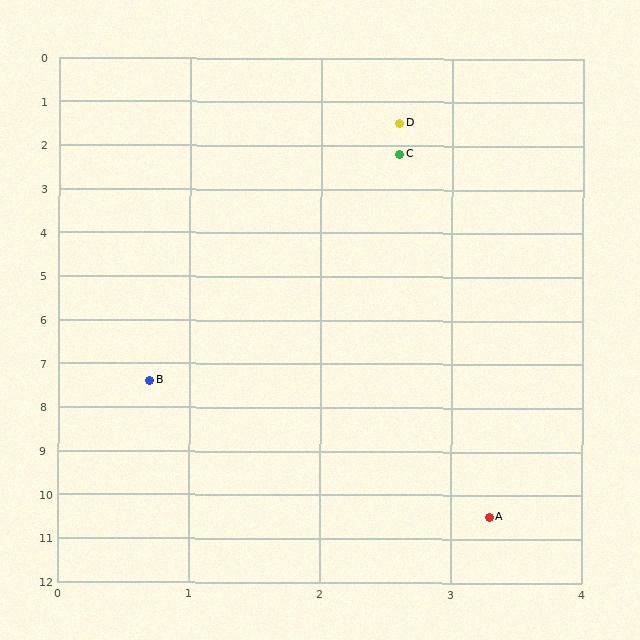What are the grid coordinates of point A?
Point A is at approximately (3.3, 10.5).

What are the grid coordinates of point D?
Point D is at approximately (2.6, 1.5).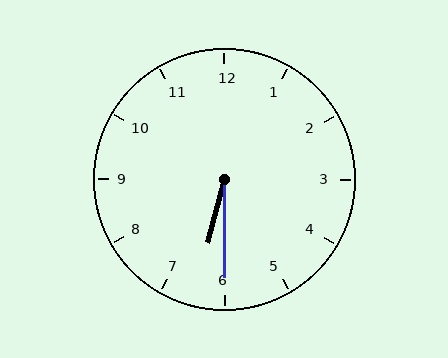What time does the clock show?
6:30.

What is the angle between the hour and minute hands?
Approximately 15 degrees.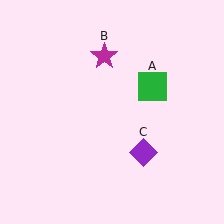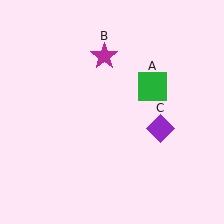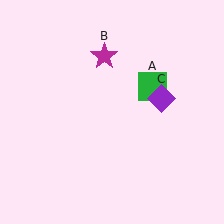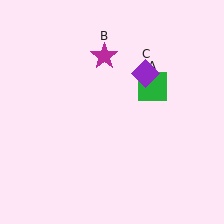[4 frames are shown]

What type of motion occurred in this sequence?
The purple diamond (object C) rotated counterclockwise around the center of the scene.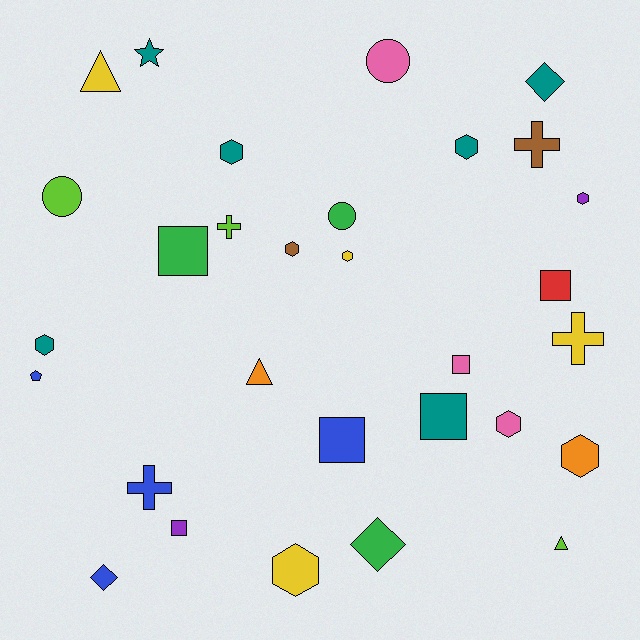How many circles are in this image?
There are 3 circles.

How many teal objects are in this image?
There are 6 teal objects.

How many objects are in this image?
There are 30 objects.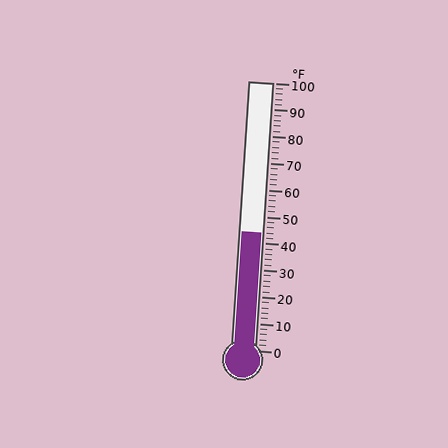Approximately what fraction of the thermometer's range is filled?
The thermometer is filled to approximately 45% of its range.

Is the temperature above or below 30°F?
The temperature is above 30°F.